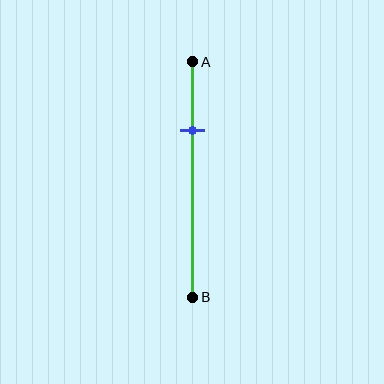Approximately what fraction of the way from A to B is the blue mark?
The blue mark is approximately 30% of the way from A to B.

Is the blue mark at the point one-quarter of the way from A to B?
No, the mark is at about 30% from A, not at the 25% one-quarter point.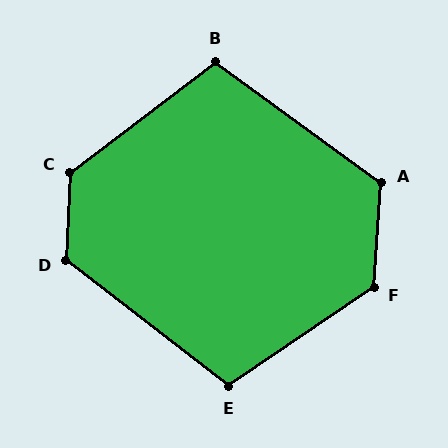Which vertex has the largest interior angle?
C, at approximately 130 degrees.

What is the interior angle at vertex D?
Approximately 125 degrees (obtuse).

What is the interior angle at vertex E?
Approximately 108 degrees (obtuse).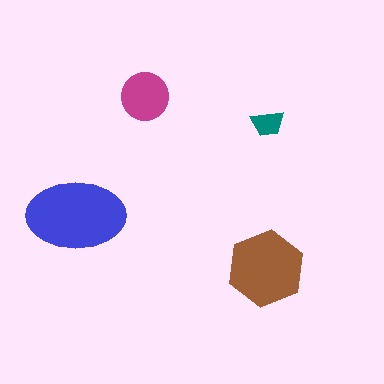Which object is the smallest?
The teal trapezoid.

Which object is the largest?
The blue ellipse.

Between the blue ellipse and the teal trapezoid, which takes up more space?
The blue ellipse.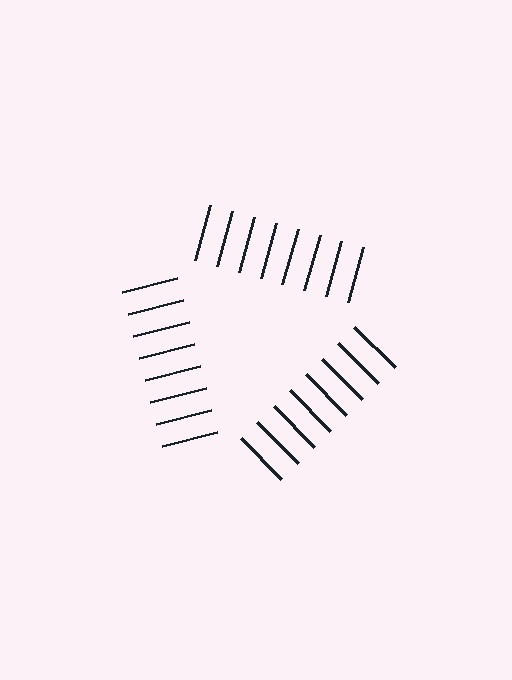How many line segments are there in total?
24 — 8 along each of the 3 edges.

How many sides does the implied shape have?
3 sides — the line-ends trace a triangle.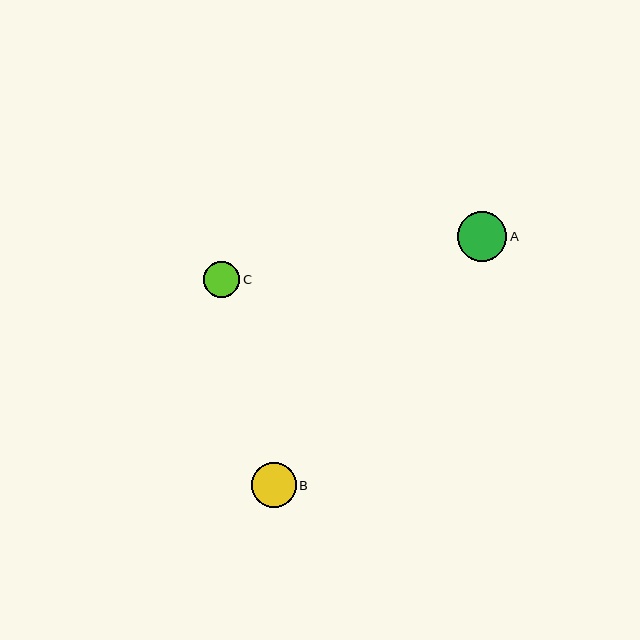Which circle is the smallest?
Circle C is the smallest with a size of approximately 36 pixels.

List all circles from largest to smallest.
From largest to smallest: A, B, C.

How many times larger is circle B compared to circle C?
Circle B is approximately 1.2 times the size of circle C.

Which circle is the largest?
Circle A is the largest with a size of approximately 49 pixels.